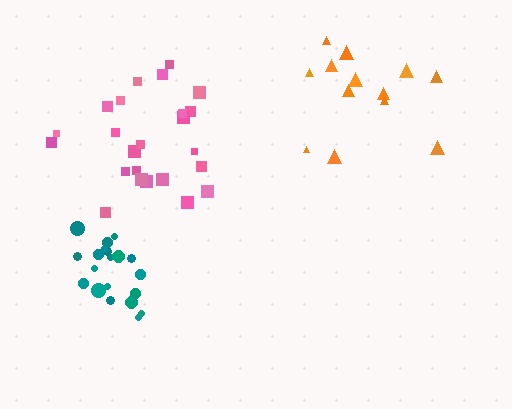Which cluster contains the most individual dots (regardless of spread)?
Pink (24).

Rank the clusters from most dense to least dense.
teal, pink, orange.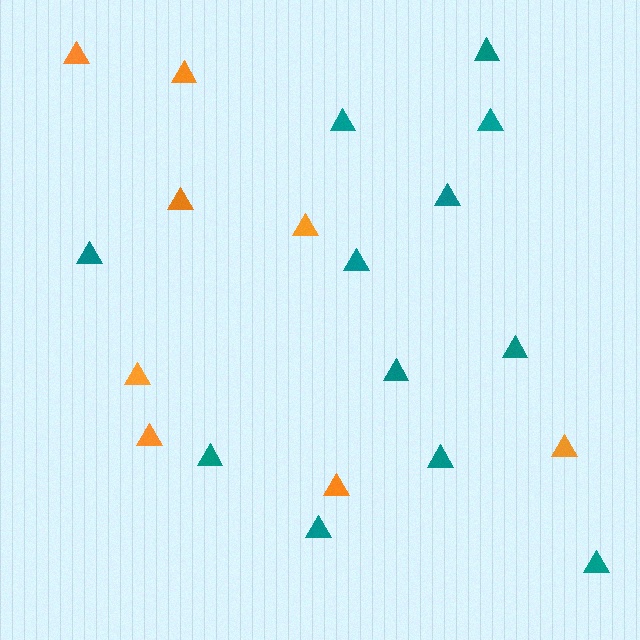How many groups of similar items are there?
There are 2 groups: one group of orange triangles (8) and one group of teal triangles (12).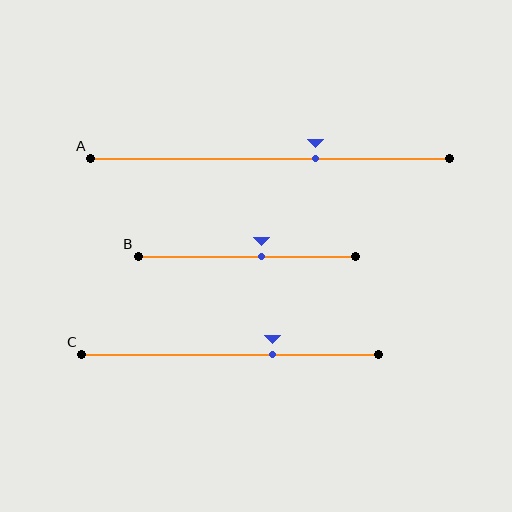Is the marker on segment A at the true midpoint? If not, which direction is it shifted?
No, the marker on segment A is shifted to the right by about 13% of the segment length.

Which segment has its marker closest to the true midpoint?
Segment B has its marker closest to the true midpoint.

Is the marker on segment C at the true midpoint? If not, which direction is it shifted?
No, the marker on segment C is shifted to the right by about 14% of the segment length.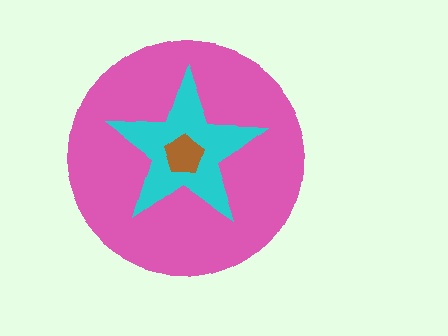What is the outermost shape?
The pink circle.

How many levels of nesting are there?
3.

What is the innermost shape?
The brown pentagon.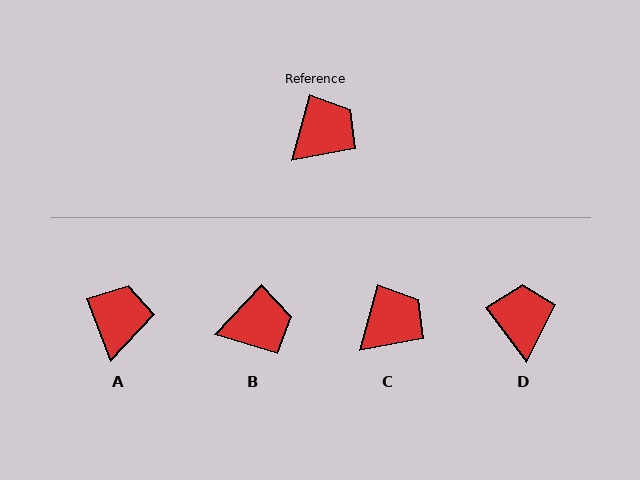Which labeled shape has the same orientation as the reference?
C.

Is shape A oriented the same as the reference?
No, it is off by about 35 degrees.